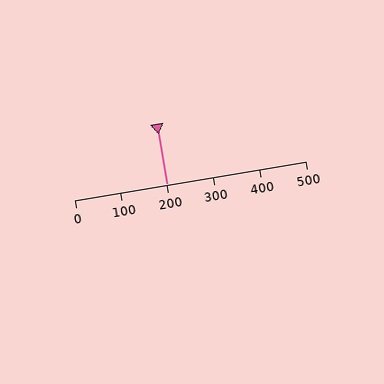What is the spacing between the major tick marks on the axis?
The major ticks are spaced 100 apart.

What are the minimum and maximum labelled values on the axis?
The axis runs from 0 to 500.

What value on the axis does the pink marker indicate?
The marker indicates approximately 200.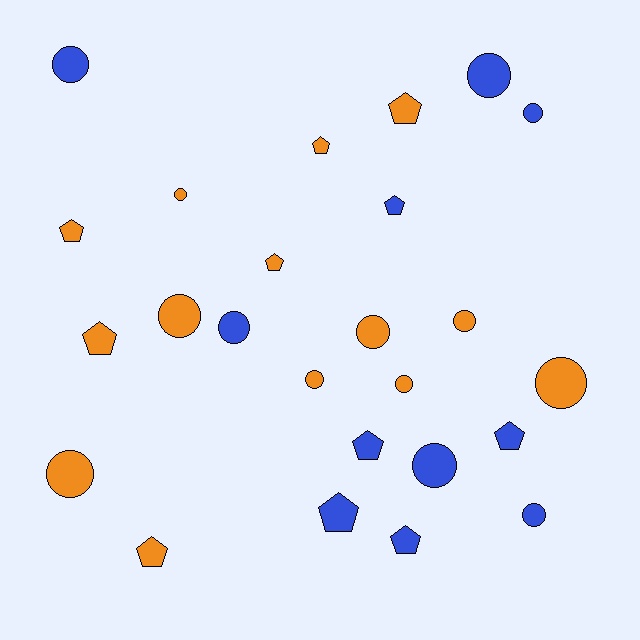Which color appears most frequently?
Orange, with 14 objects.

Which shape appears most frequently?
Circle, with 14 objects.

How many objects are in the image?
There are 25 objects.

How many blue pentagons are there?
There are 5 blue pentagons.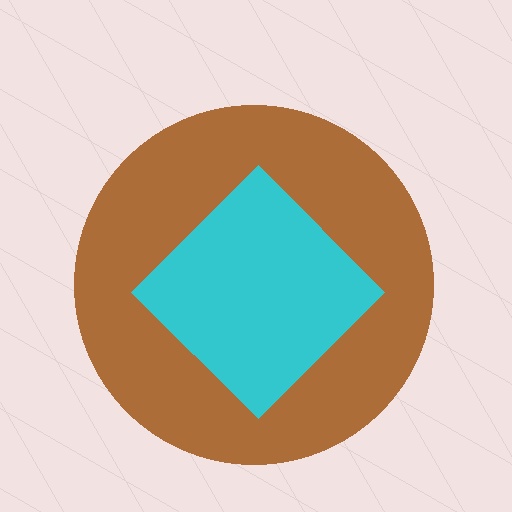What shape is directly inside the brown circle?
The cyan diamond.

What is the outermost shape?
The brown circle.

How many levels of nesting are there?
2.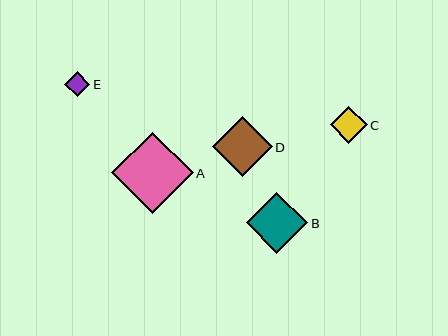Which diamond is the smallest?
Diamond E is the smallest with a size of approximately 25 pixels.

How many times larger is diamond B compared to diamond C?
Diamond B is approximately 1.7 times the size of diamond C.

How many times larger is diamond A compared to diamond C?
Diamond A is approximately 2.2 times the size of diamond C.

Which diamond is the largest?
Diamond A is the largest with a size of approximately 82 pixels.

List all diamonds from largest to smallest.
From largest to smallest: A, B, D, C, E.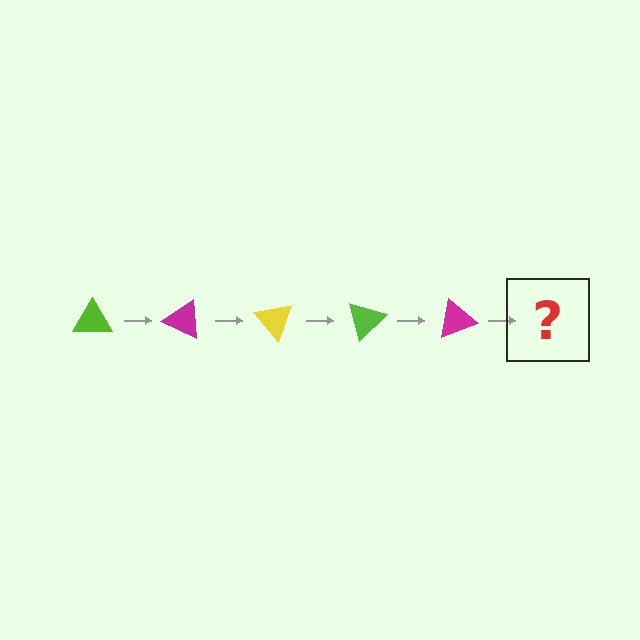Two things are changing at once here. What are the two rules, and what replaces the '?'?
The two rules are that it rotates 25 degrees each step and the color cycles through lime, magenta, and yellow. The '?' should be a yellow triangle, rotated 125 degrees from the start.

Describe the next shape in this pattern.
It should be a yellow triangle, rotated 125 degrees from the start.